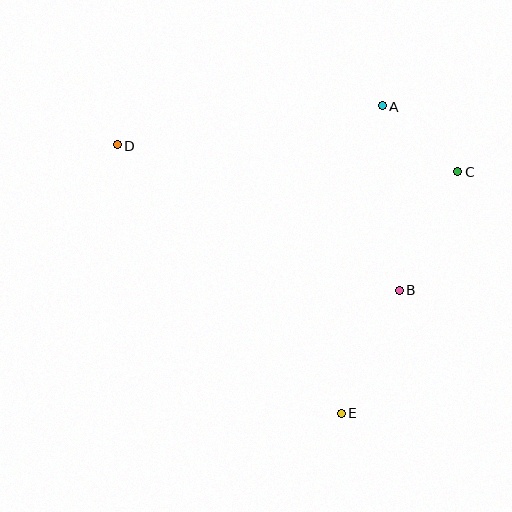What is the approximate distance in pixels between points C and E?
The distance between C and E is approximately 268 pixels.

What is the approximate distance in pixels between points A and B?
The distance between A and B is approximately 185 pixels.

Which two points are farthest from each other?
Points D and E are farthest from each other.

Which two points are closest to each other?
Points A and C are closest to each other.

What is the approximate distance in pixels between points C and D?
The distance between C and D is approximately 341 pixels.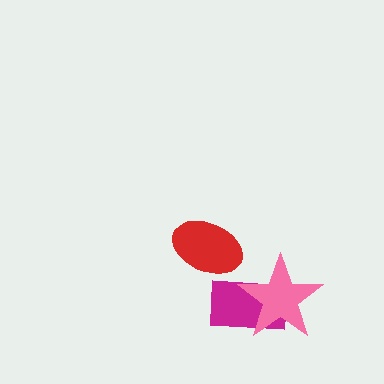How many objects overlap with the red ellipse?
0 objects overlap with the red ellipse.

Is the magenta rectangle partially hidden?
Yes, it is partially covered by another shape.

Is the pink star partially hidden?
No, no other shape covers it.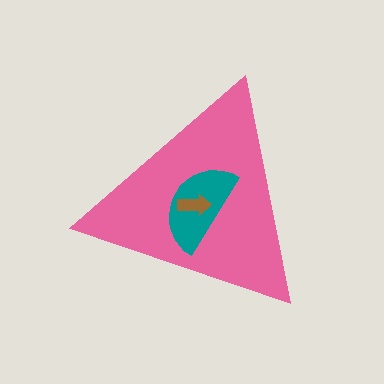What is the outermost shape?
The pink triangle.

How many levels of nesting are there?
3.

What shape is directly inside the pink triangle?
The teal semicircle.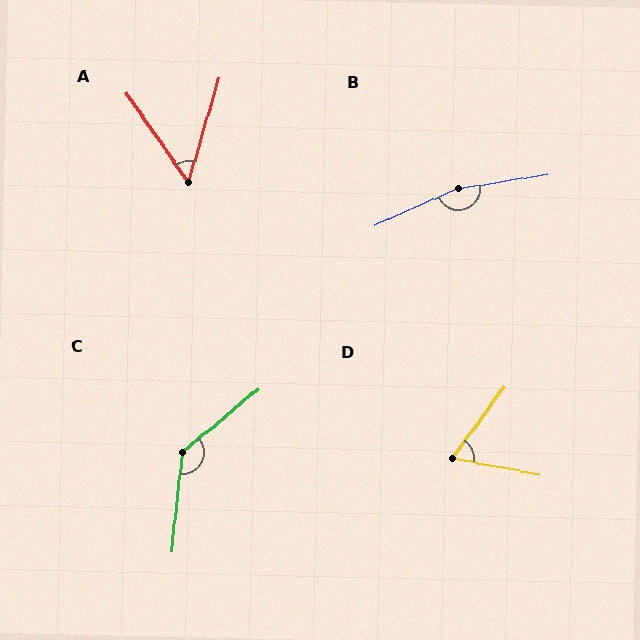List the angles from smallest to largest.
A (51°), D (65°), C (135°), B (165°).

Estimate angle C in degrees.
Approximately 135 degrees.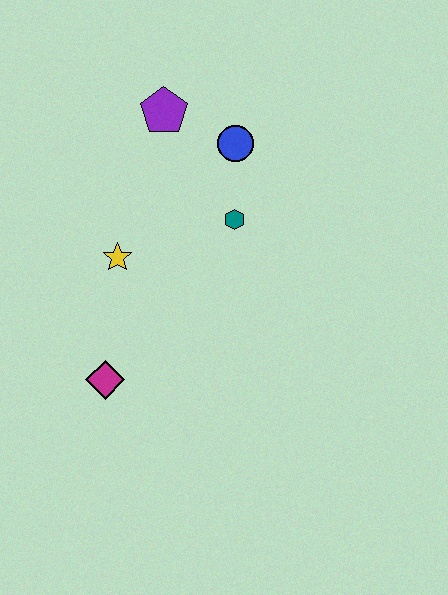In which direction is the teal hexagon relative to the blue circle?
The teal hexagon is below the blue circle.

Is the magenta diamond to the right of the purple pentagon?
No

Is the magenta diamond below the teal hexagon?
Yes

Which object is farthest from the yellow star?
The blue circle is farthest from the yellow star.